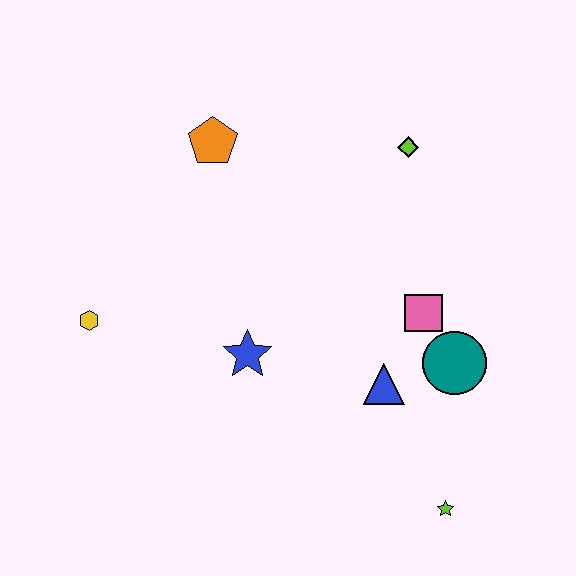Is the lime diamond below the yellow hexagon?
No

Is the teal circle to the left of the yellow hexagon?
No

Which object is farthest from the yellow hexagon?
The lime star is farthest from the yellow hexagon.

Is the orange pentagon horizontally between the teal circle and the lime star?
No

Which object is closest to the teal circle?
The pink square is closest to the teal circle.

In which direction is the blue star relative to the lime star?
The blue star is to the left of the lime star.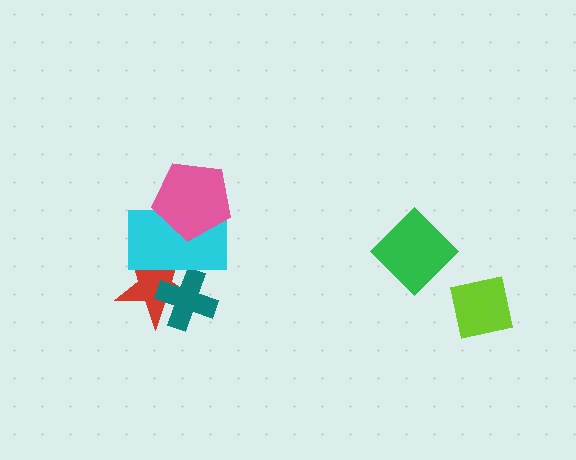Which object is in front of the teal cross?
The cyan rectangle is in front of the teal cross.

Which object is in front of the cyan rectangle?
The pink pentagon is in front of the cyan rectangle.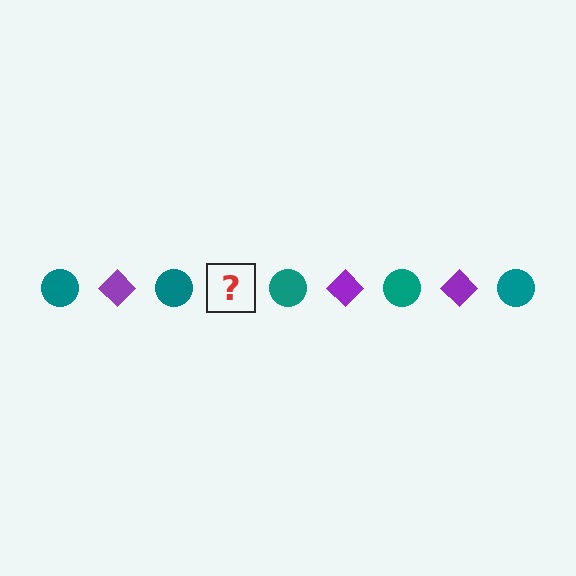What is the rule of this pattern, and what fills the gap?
The rule is that the pattern alternates between teal circle and purple diamond. The gap should be filled with a purple diamond.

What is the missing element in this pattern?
The missing element is a purple diamond.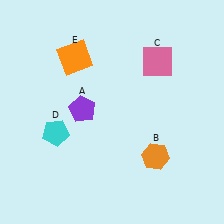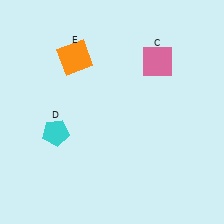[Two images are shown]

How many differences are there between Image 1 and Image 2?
There are 2 differences between the two images.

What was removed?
The purple pentagon (A), the orange hexagon (B) were removed in Image 2.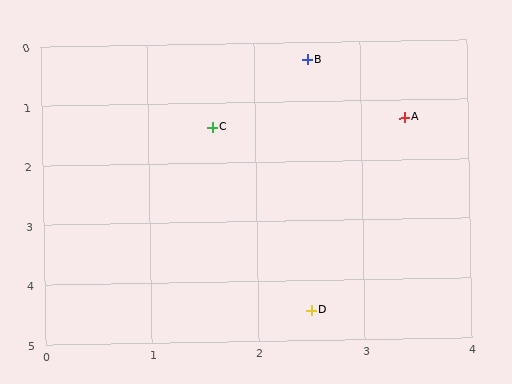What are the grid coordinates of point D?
Point D is at approximately (2.5, 4.5).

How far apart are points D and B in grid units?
Points D and B are about 4.2 grid units apart.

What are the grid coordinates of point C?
Point C is at approximately (1.6, 1.4).